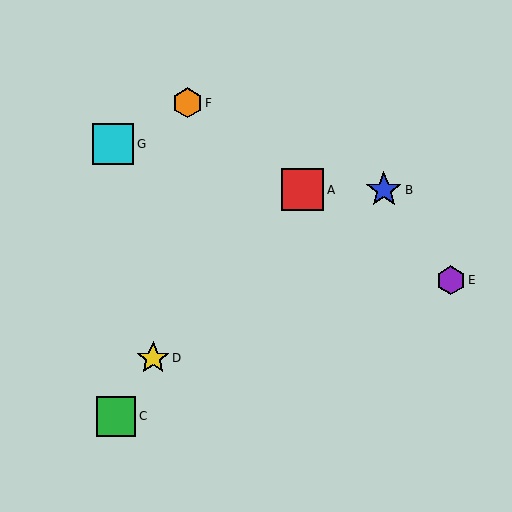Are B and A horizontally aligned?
Yes, both are at y≈190.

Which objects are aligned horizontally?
Objects A, B are aligned horizontally.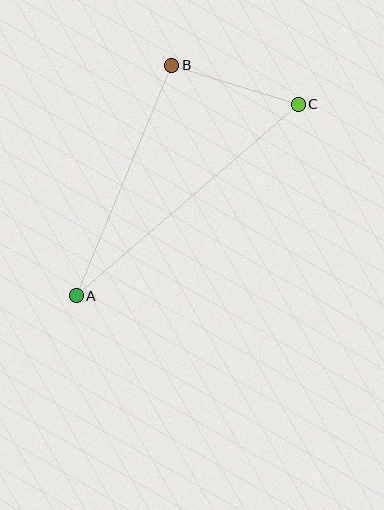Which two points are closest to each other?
Points B and C are closest to each other.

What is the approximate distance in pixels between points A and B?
The distance between A and B is approximately 250 pixels.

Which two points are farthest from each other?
Points A and C are farthest from each other.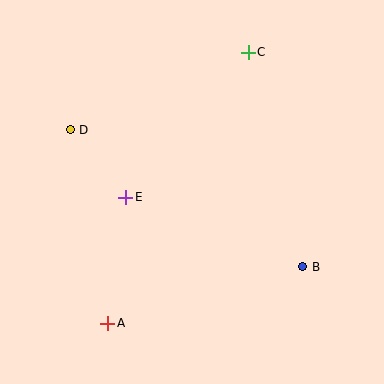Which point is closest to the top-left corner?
Point D is closest to the top-left corner.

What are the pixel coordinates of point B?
Point B is at (303, 267).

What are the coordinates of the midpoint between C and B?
The midpoint between C and B is at (275, 159).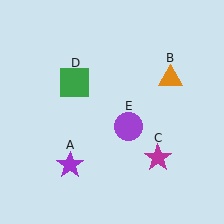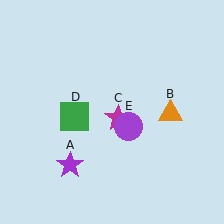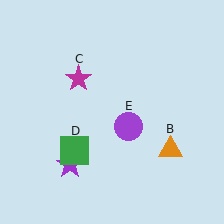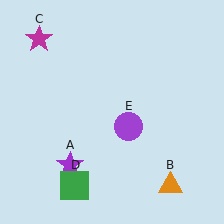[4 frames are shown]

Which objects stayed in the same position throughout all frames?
Purple star (object A) and purple circle (object E) remained stationary.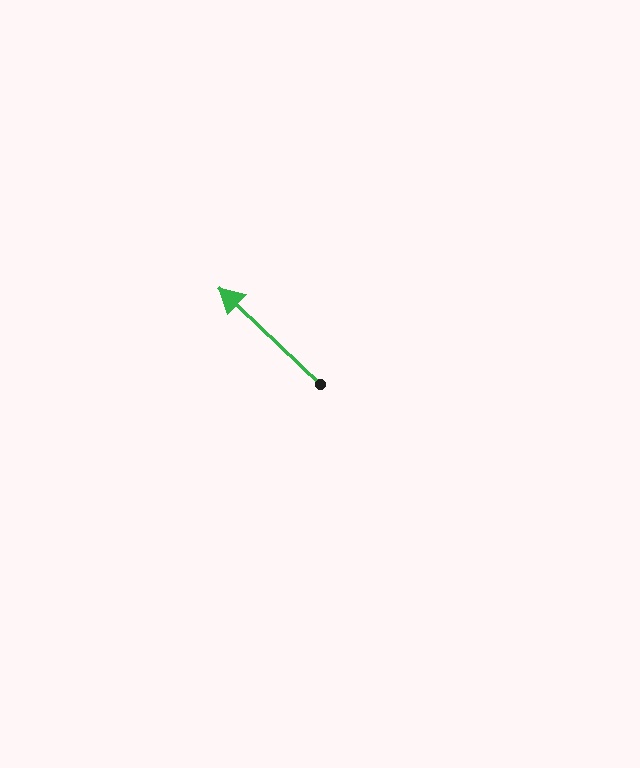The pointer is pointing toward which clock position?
Roughly 10 o'clock.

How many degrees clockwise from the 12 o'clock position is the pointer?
Approximately 314 degrees.